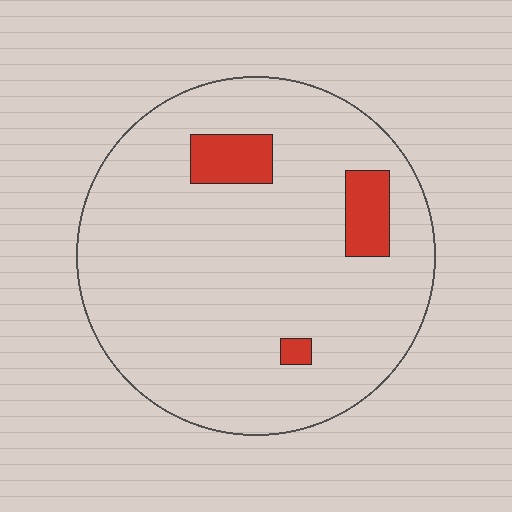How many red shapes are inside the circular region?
3.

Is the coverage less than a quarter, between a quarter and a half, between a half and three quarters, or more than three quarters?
Less than a quarter.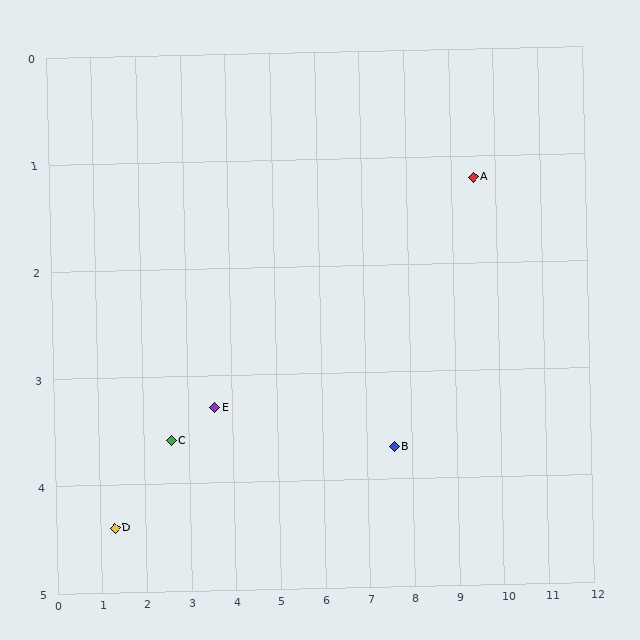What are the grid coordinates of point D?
Point D is at approximately (1.3, 4.4).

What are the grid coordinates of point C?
Point C is at approximately (2.6, 3.6).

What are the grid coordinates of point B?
Point B is at approximately (7.6, 3.7).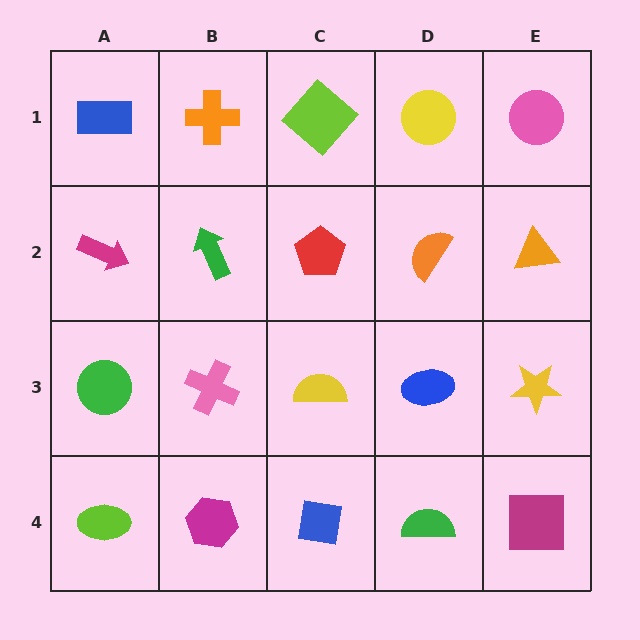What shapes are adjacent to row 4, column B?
A pink cross (row 3, column B), a lime ellipse (row 4, column A), a blue square (row 4, column C).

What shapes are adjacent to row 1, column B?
A green arrow (row 2, column B), a blue rectangle (row 1, column A), a lime diamond (row 1, column C).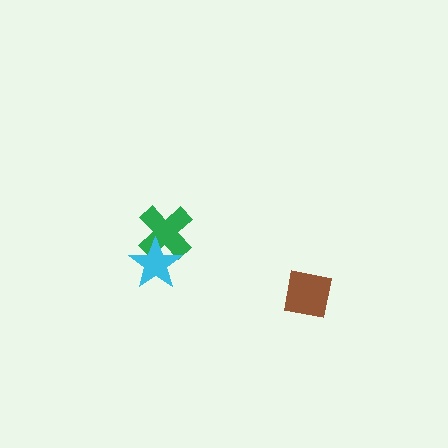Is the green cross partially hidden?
Yes, it is partially covered by another shape.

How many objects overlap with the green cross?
1 object overlaps with the green cross.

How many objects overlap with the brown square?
0 objects overlap with the brown square.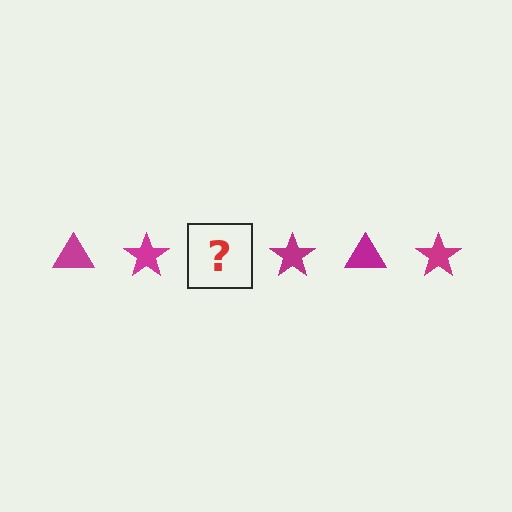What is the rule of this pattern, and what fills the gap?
The rule is that the pattern cycles through triangle, star shapes in magenta. The gap should be filled with a magenta triangle.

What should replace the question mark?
The question mark should be replaced with a magenta triangle.